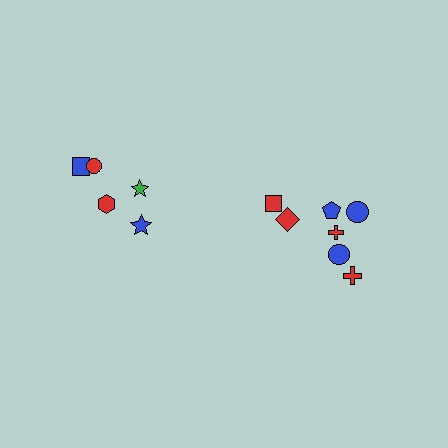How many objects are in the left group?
There are 5 objects.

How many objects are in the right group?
There are 7 objects.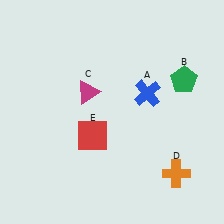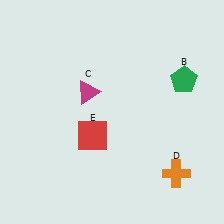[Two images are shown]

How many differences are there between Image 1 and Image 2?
There is 1 difference between the two images.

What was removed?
The blue cross (A) was removed in Image 2.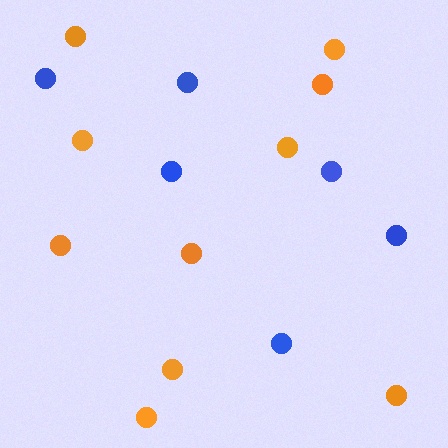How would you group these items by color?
There are 2 groups: one group of orange circles (10) and one group of blue circles (6).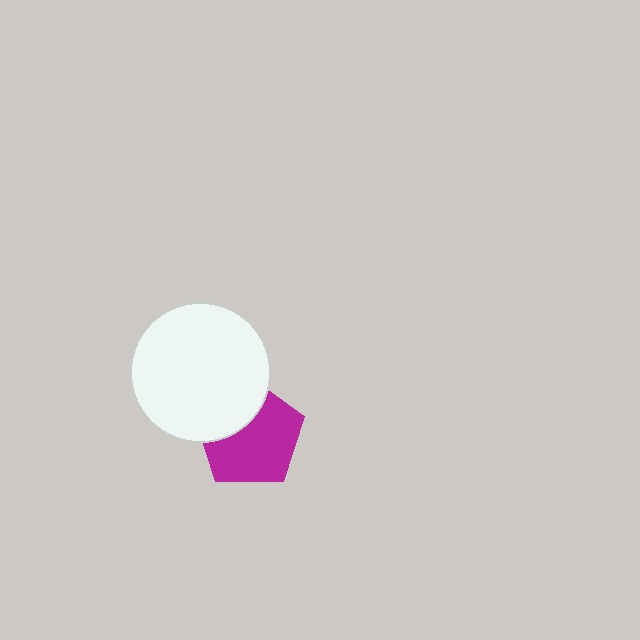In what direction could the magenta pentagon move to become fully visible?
The magenta pentagon could move toward the lower-right. That would shift it out from behind the white circle entirely.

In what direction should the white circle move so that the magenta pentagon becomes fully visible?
The white circle should move toward the upper-left. That is the shortest direction to clear the overlap and leave the magenta pentagon fully visible.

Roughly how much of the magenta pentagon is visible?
Most of it is visible (roughly 67%).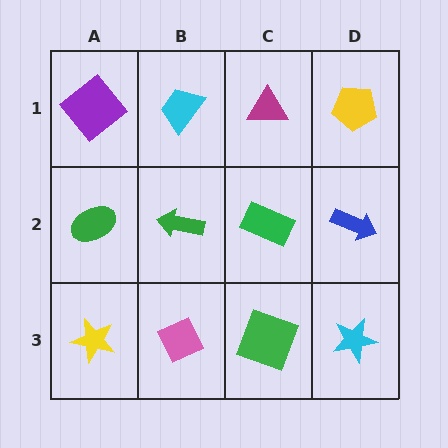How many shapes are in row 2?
4 shapes.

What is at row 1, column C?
A magenta triangle.